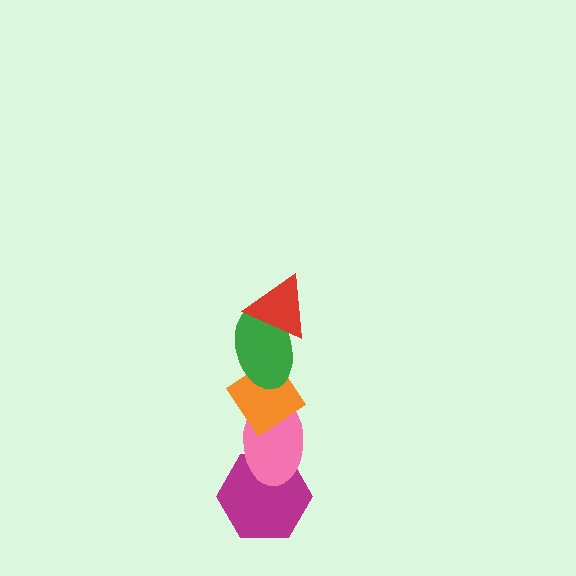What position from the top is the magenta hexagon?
The magenta hexagon is 5th from the top.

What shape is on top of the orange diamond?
The green ellipse is on top of the orange diamond.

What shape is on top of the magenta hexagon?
The pink ellipse is on top of the magenta hexagon.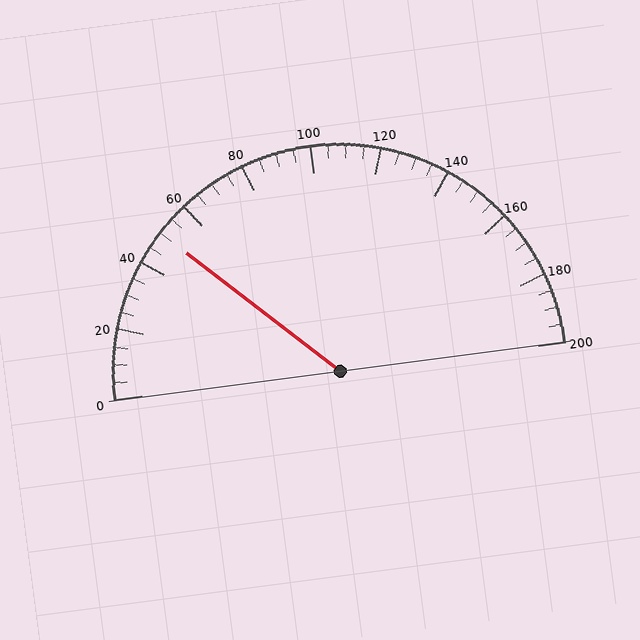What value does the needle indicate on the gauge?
The needle indicates approximately 50.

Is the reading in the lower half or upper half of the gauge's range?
The reading is in the lower half of the range (0 to 200).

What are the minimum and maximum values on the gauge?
The gauge ranges from 0 to 200.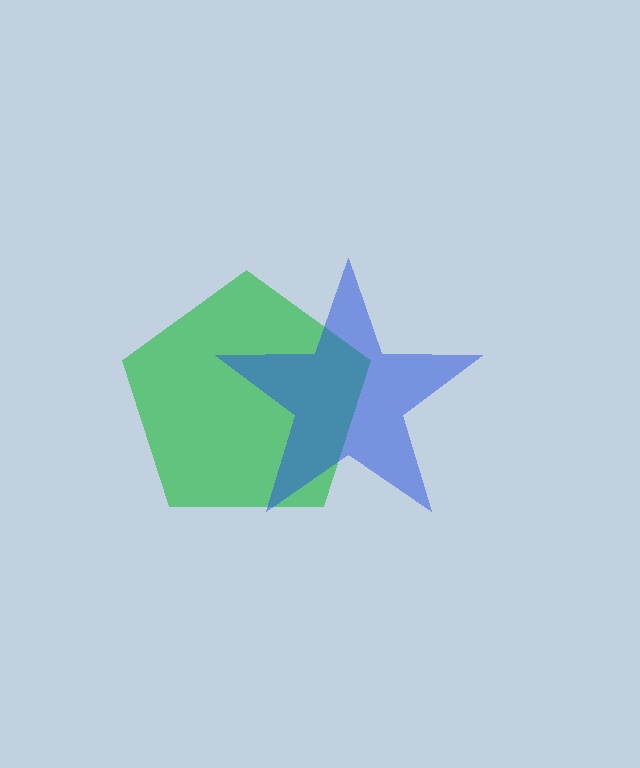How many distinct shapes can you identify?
There are 2 distinct shapes: a green pentagon, a blue star.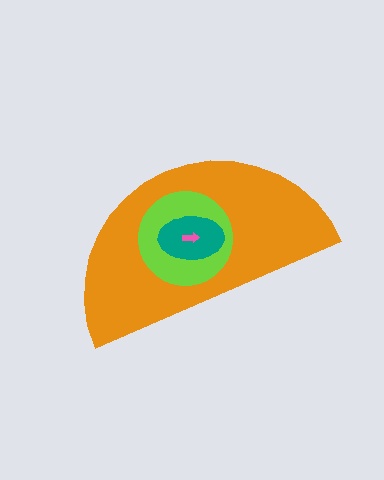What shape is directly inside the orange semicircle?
The lime circle.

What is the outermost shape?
The orange semicircle.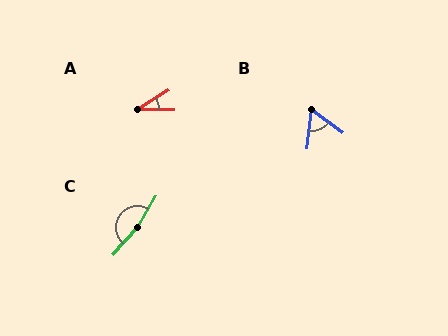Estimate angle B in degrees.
Approximately 59 degrees.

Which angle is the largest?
C, at approximately 169 degrees.